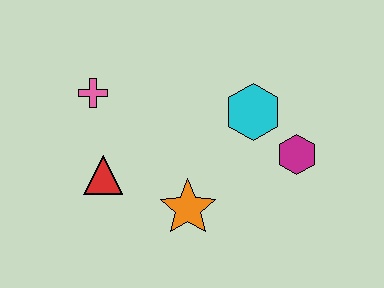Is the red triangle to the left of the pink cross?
No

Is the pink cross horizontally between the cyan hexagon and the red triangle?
No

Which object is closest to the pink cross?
The red triangle is closest to the pink cross.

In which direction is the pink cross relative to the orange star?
The pink cross is above the orange star.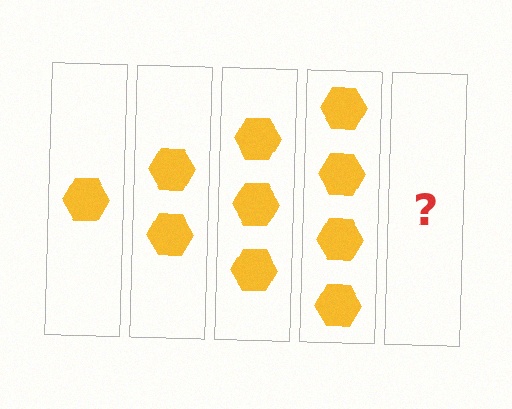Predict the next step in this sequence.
The next step is 5 hexagons.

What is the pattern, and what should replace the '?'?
The pattern is that each step adds one more hexagon. The '?' should be 5 hexagons.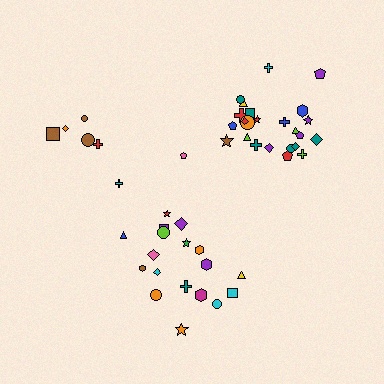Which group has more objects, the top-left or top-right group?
The top-right group.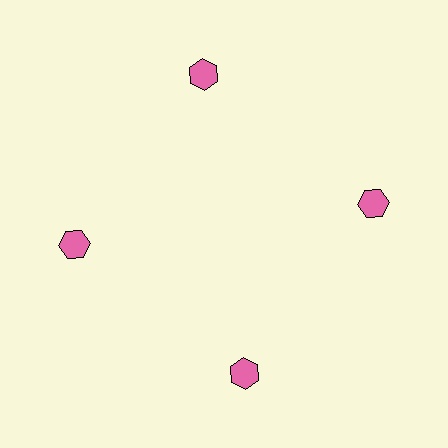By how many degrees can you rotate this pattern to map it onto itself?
The pattern maps onto itself every 90 degrees of rotation.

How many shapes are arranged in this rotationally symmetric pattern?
There are 4 shapes, arranged in 4 groups of 1.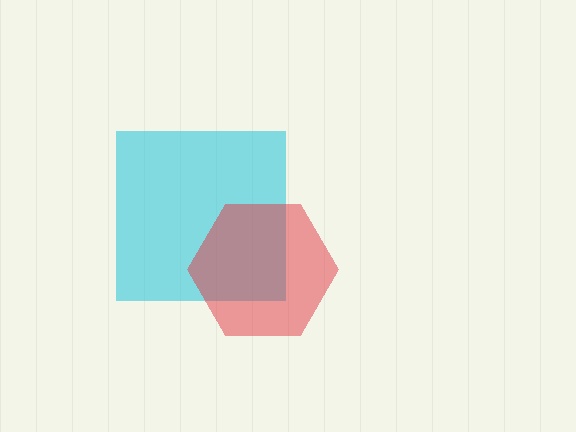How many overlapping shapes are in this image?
There are 2 overlapping shapes in the image.